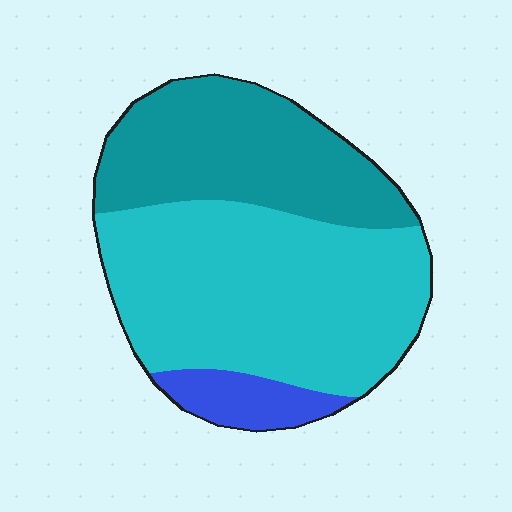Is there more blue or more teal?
Teal.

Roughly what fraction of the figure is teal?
Teal takes up about one third (1/3) of the figure.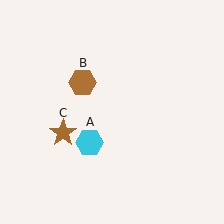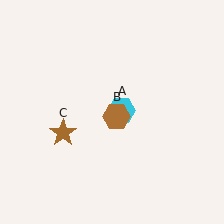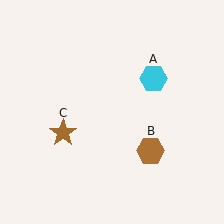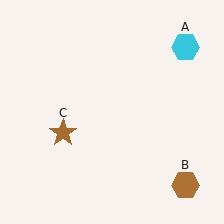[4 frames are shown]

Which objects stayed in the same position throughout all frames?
Brown star (object C) remained stationary.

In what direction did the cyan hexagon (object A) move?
The cyan hexagon (object A) moved up and to the right.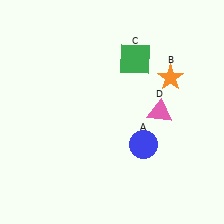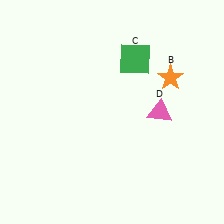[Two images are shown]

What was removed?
The blue circle (A) was removed in Image 2.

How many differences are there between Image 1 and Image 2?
There is 1 difference between the two images.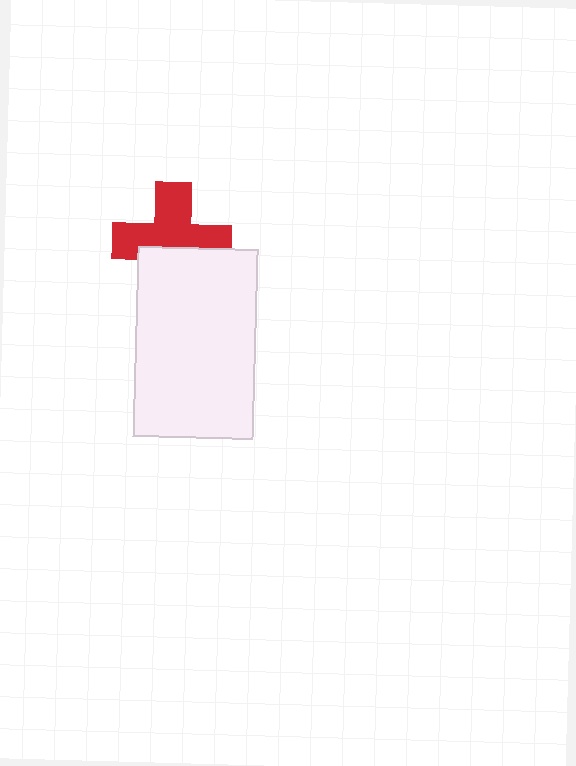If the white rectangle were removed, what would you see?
You would see the complete red cross.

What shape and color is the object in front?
The object in front is a white rectangle.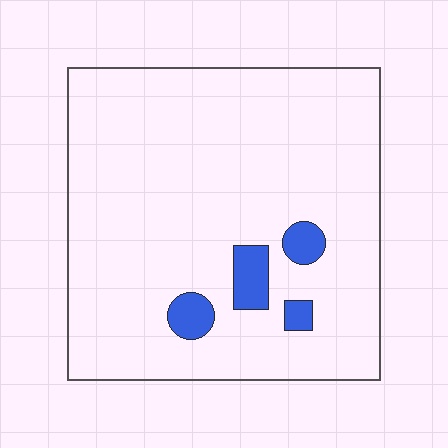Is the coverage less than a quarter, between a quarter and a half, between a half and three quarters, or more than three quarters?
Less than a quarter.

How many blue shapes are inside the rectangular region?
4.